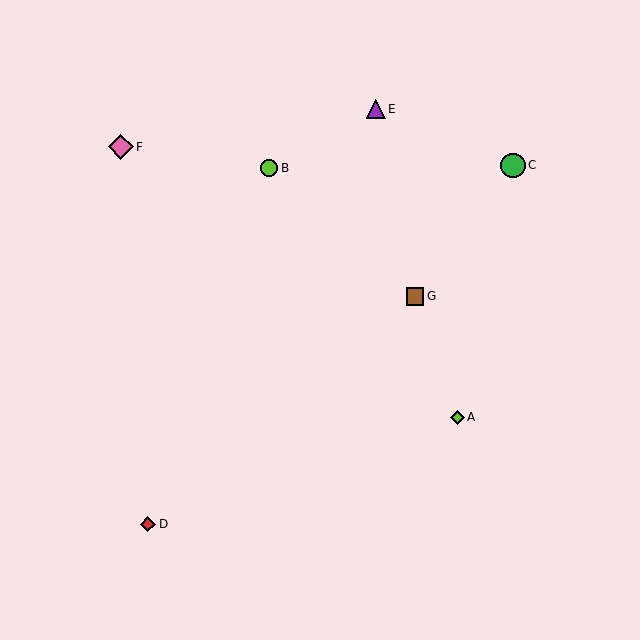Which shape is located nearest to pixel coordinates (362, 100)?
The purple triangle (labeled E) at (376, 109) is nearest to that location.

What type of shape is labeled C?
Shape C is a green circle.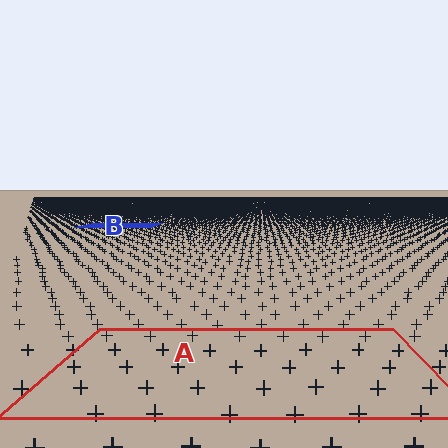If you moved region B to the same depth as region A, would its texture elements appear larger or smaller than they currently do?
They would appear larger. At a closer depth, the same texture elements are projected at a bigger on-screen size.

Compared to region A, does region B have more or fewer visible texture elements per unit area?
Region B has more texture elements per unit area — they are packed more densely because it is farther away.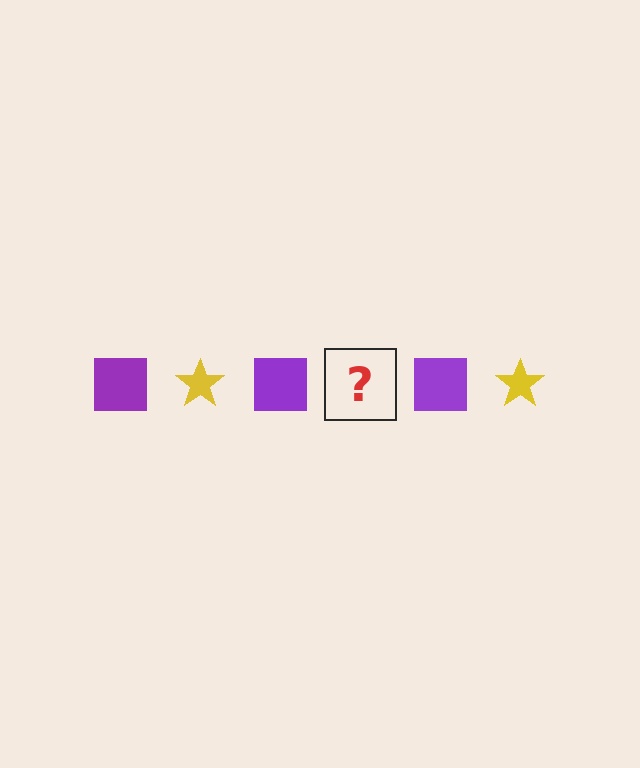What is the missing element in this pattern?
The missing element is a yellow star.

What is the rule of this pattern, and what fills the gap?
The rule is that the pattern alternates between purple square and yellow star. The gap should be filled with a yellow star.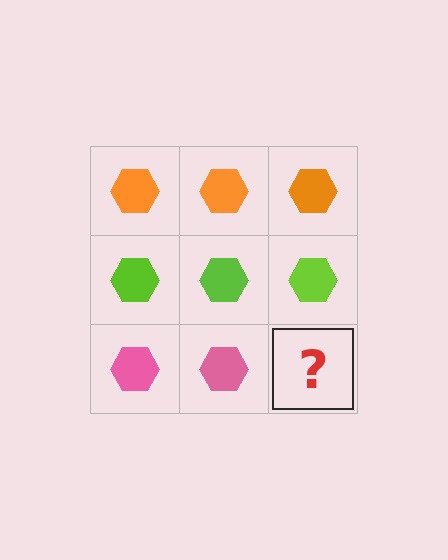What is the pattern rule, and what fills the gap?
The rule is that each row has a consistent color. The gap should be filled with a pink hexagon.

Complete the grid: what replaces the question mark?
The question mark should be replaced with a pink hexagon.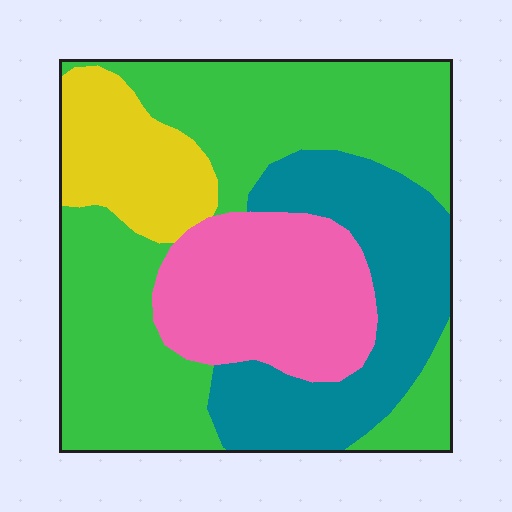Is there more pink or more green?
Green.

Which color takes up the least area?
Yellow, at roughly 10%.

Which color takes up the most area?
Green, at roughly 45%.